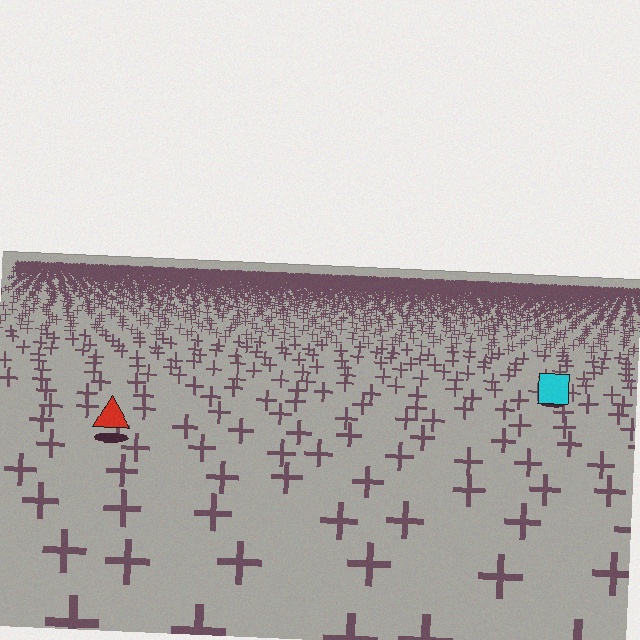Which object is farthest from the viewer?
The cyan square is farthest from the viewer. It appears smaller and the ground texture around it is denser.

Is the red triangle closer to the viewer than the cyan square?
Yes. The red triangle is closer — you can tell from the texture gradient: the ground texture is coarser near it.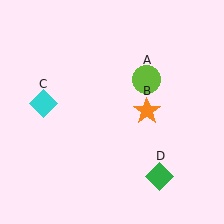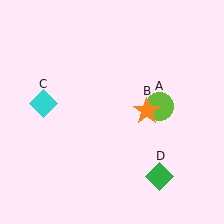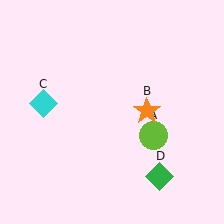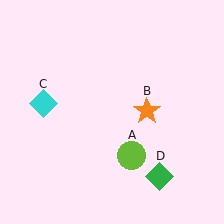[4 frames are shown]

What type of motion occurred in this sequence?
The lime circle (object A) rotated clockwise around the center of the scene.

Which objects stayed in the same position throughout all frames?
Orange star (object B) and cyan diamond (object C) and green diamond (object D) remained stationary.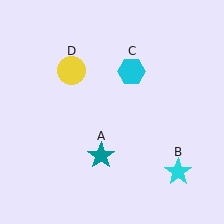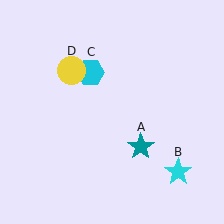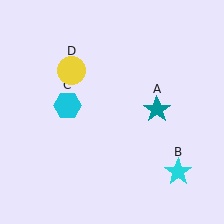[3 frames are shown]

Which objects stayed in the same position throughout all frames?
Cyan star (object B) and yellow circle (object D) remained stationary.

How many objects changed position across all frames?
2 objects changed position: teal star (object A), cyan hexagon (object C).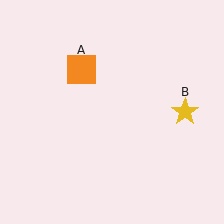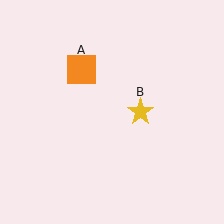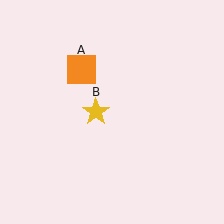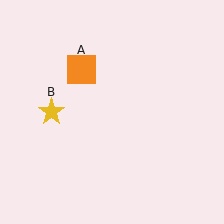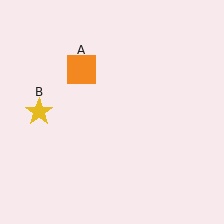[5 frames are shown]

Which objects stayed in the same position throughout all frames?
Orange square (object A) remained stationary.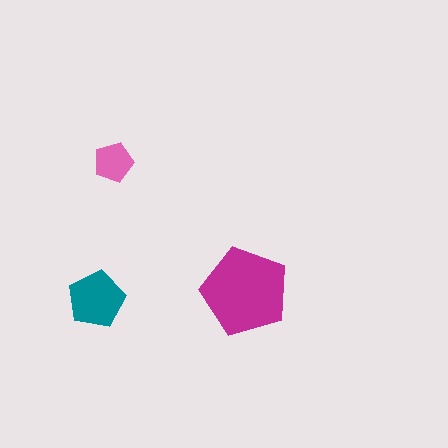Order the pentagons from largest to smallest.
the magenta one, the teal one, the pink one.